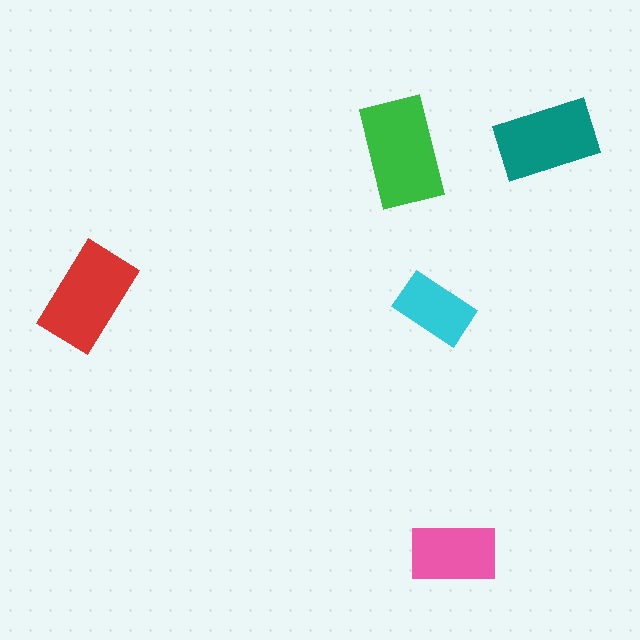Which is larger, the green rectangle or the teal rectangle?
The green one.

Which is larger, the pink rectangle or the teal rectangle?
The teal one.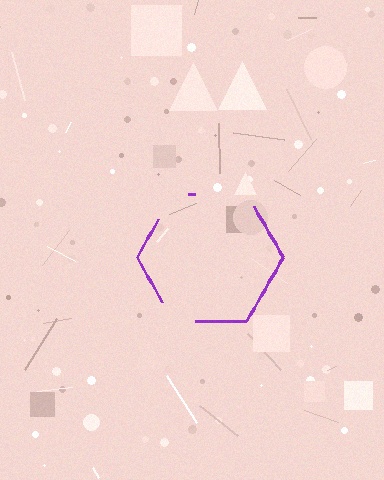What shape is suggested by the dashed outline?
The dashed outline suggests a hexagon.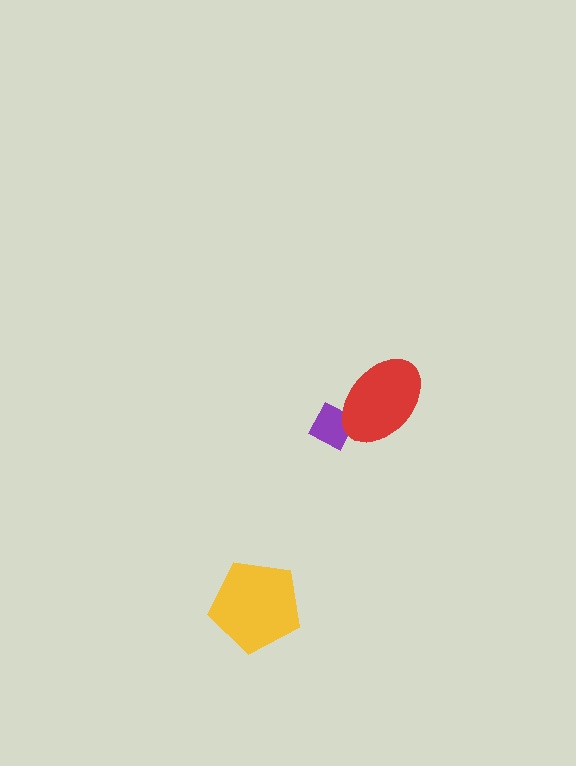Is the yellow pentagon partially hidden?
No, no other shape covers it.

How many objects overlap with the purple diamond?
1 object overlaps with the purple diamond.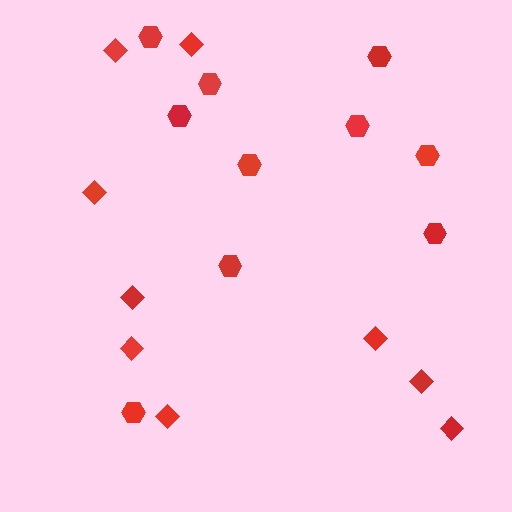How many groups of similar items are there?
There are 2 groups: one group of hexagons (10) and one group of diamonds (9).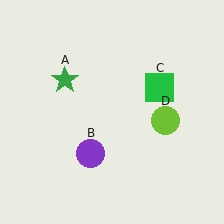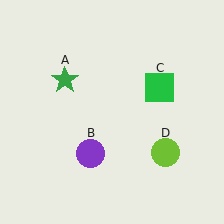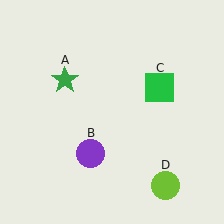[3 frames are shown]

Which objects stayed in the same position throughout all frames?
Green star (object A) and purple circle (object B) and green square (object C) remained stationary.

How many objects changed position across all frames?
1 object changed position: lime circle (object D).